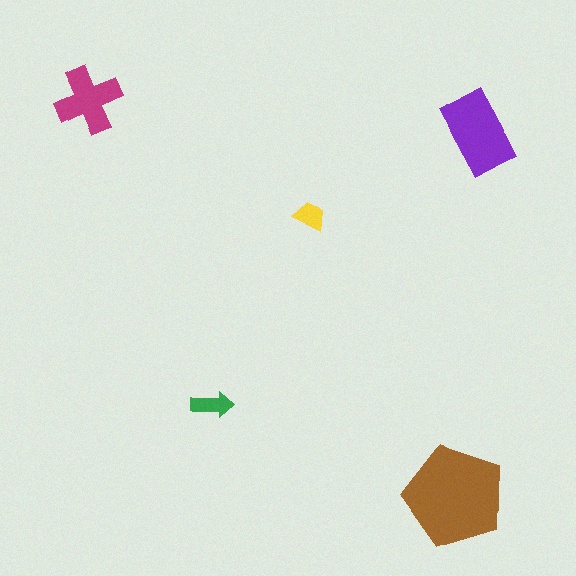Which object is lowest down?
The brown pentagon is bottommost.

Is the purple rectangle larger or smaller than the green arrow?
Larger.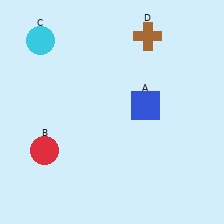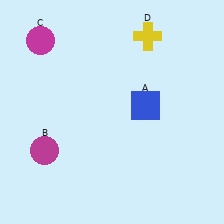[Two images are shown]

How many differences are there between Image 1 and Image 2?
There are 3 differences between the two images.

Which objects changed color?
B changed from red to magenta. C changed from cyan to magenta. D changed from brown to yellow.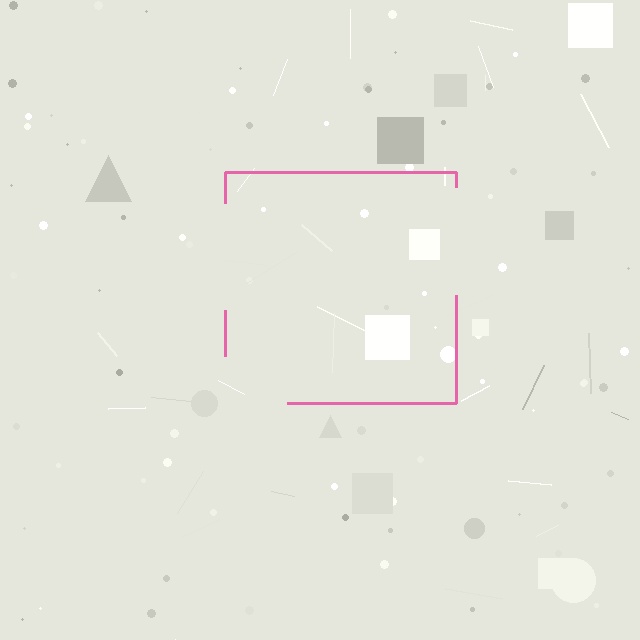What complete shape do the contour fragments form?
The contour fragments form a square.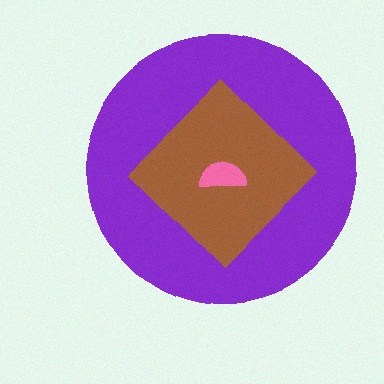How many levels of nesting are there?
3.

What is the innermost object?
The pink semicircle.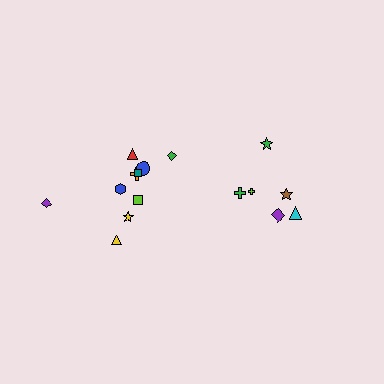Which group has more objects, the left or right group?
The left group.